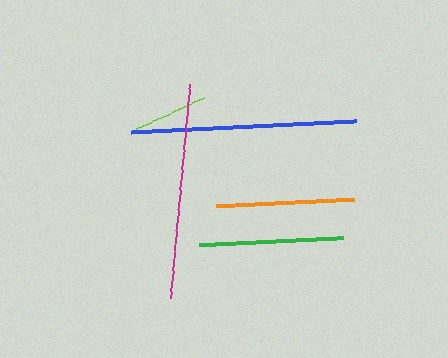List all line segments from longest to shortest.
From longest to shortest: blue, magenta, green, orange, lime.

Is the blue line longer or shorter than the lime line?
The blue line is longer than the lime line.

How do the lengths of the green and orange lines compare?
The green and orange lines are approximately the same length.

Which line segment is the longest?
The blue line is the longest at approximately 226 pixels.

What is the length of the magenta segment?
The magenta segment is approximately 215 pixels long.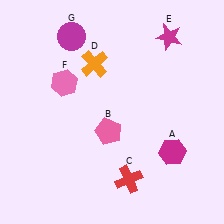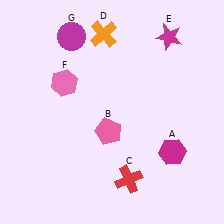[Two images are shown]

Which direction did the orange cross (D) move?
The orange cross (D) moved up.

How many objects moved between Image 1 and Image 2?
1 object moved between the two images.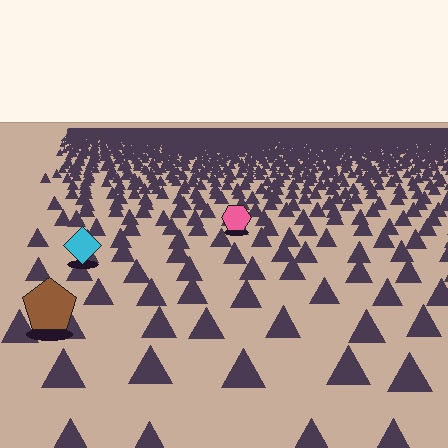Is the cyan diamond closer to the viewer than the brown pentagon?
No. The brown pentagon is closer — you can tell from the texture gradient: the ground texture is coarser near it.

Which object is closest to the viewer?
The brown pentagon is closest. The texture marks near it are larger and more spread out.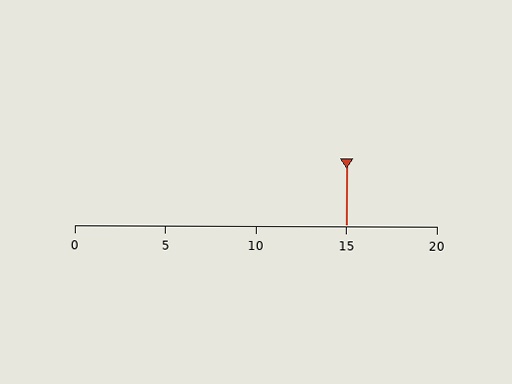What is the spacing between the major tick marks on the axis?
The major ticks are spaced 5 apart.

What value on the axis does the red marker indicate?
The marker indicates approximately 15.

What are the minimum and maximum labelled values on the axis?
The axis runs from 0 to 20.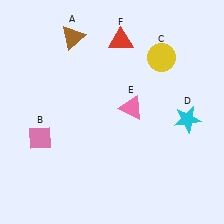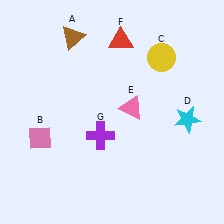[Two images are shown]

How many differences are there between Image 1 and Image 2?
There is 1 difference between the two images.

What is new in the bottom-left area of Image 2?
A purple cross (G) was added in the bottom-left area of Image 2.